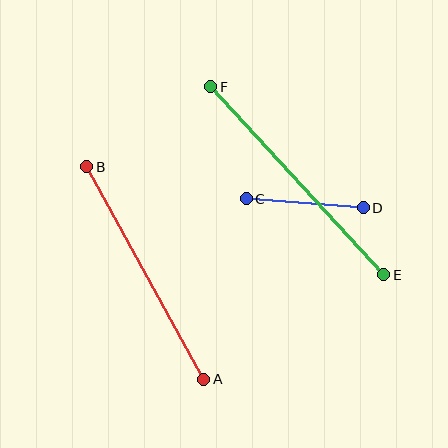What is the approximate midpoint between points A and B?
The midpoint is at approximately (145, 273) pixels.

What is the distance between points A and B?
The distance is approximately 242 pixels.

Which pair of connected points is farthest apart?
Points E and F are farthest apart.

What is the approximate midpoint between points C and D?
The midpoint is at approximately (305, 203) pixels.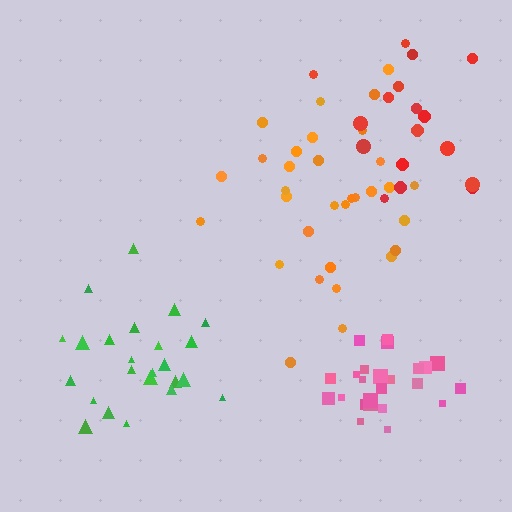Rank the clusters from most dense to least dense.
pink, green, orange, red.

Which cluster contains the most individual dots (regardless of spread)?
Orange (32).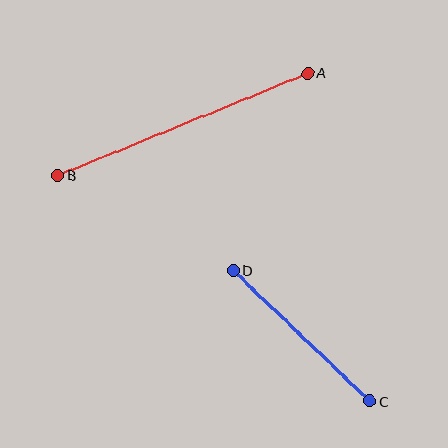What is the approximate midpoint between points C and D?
The midpoint is at approximately (301, 336) pixels.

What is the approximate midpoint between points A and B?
The midpoint is at approximately (183, 124) pixels.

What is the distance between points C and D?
The distance is approximately 189 pixels.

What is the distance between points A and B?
The distance is approximately 270 pixels.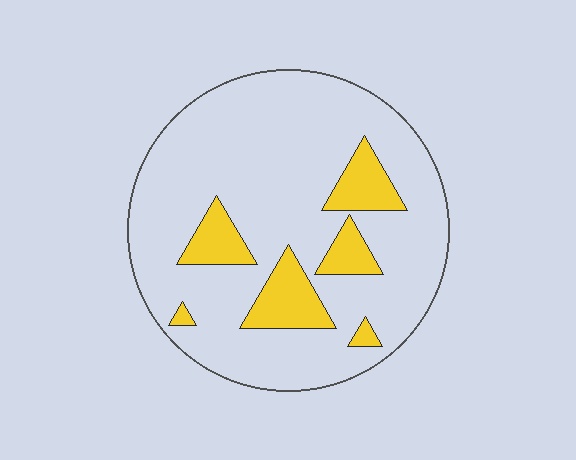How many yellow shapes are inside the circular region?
6.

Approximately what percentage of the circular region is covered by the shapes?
Approximately 15%.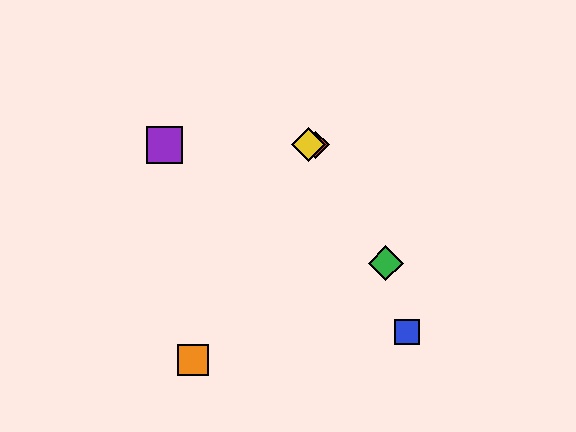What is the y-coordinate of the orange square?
The orange square is at y≈360.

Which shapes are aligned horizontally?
The red diamond, the yellow diamond, the purple square are aligned horizontally.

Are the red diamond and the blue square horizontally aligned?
No, the red diamond is at y≈145 and the blue square is at y≈332.